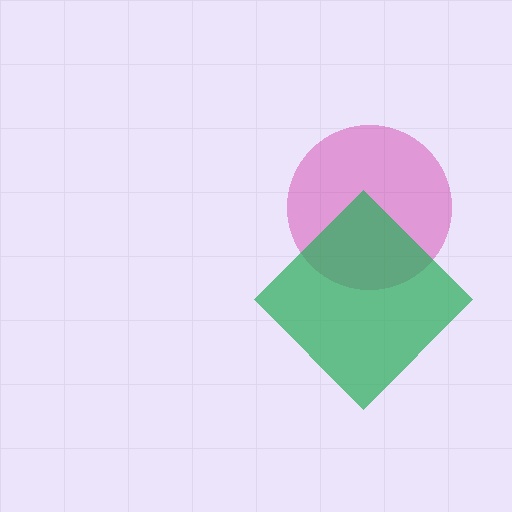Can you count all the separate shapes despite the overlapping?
Yes, there are 2 separate shapes.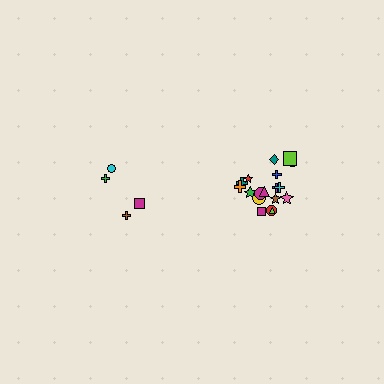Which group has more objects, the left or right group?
The right group.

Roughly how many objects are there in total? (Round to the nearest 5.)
Roughly 20 objects in total.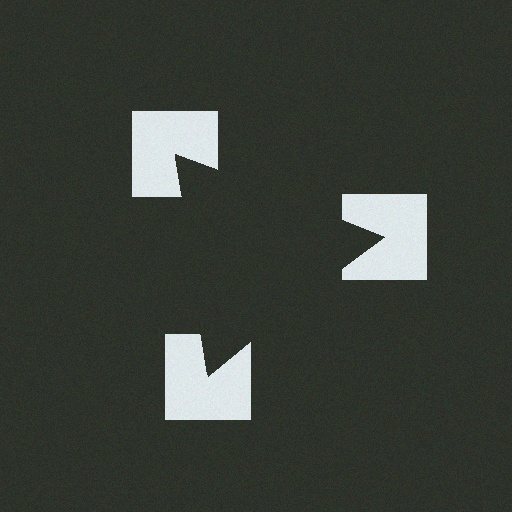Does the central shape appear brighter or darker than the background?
It typically appears slightly darker than the background, even though no actual brightness change is drawn.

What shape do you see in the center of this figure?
An illusory triangle — its edges are inferred from the aligned wedge cuts in the notched squares, not physically drawn.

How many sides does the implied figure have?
3 sides.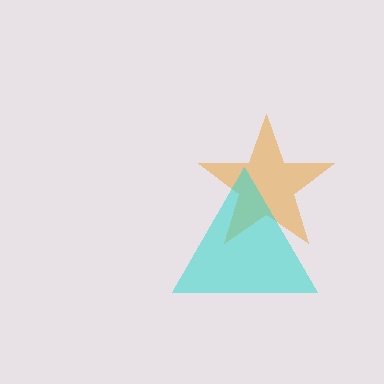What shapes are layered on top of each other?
The layered shapes are: an orange star, a cyan triangle.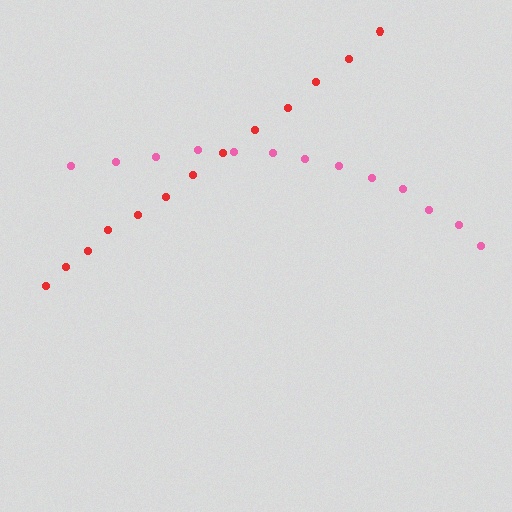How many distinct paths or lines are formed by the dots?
There are 2 distinct paths.